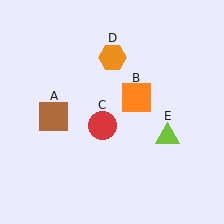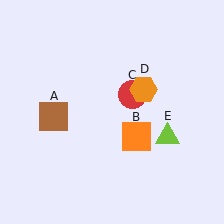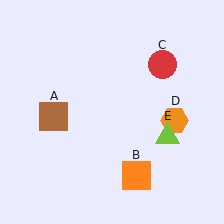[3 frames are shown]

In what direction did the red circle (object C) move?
The red circle (object C) moved up and to the right.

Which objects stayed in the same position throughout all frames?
Brown square (object A) and lime triangle (object E) remained stationary.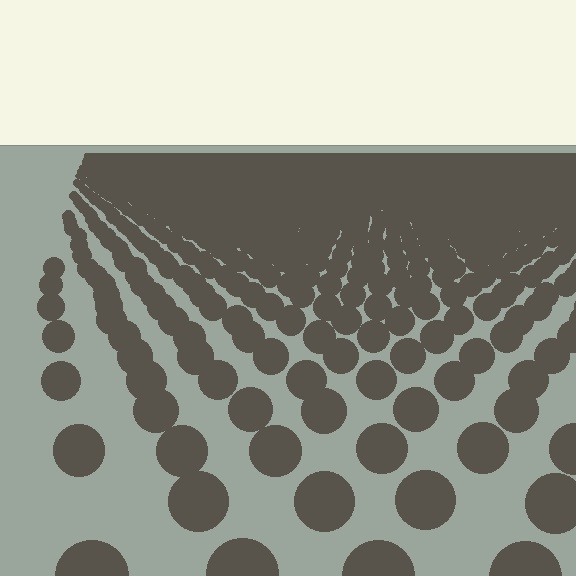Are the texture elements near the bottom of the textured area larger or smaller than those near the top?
Larger. Near the bottom, elements are closer to the viewer and appear at a bigger on-screen size.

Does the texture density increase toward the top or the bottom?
Density increases toward the top.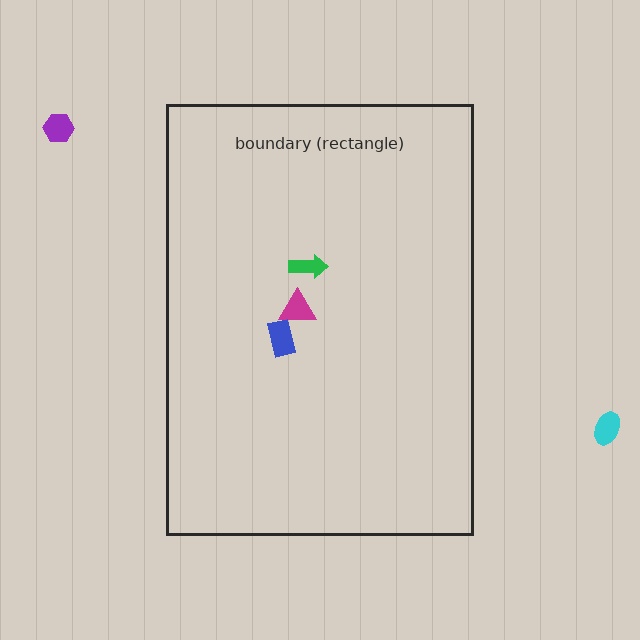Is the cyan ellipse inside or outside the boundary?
Outside.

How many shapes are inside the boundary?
3 inside, 2 outside.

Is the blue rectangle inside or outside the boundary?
Inside.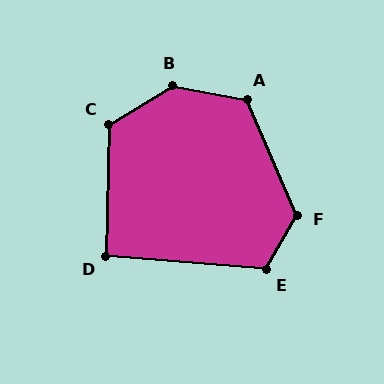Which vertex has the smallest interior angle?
D, at approximately 94 degrees.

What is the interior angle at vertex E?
Approximately 115 degrees (obtuse).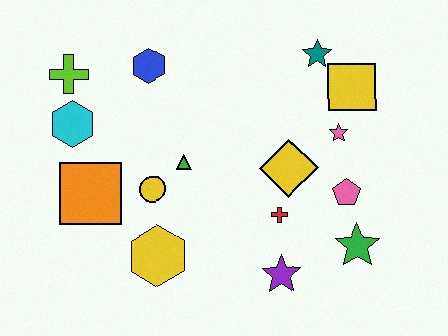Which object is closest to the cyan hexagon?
The lime cross is closest to the cyan hexagon.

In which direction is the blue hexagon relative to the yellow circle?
The blue hexagon is above the yellow circle.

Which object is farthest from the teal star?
The orange square is farthest from the teal star.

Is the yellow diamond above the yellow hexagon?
Yes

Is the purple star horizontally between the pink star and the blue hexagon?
Yes